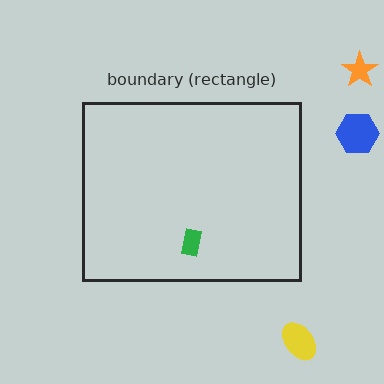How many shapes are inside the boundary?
1 inside, 3 outside.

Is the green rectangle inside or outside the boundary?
Inside.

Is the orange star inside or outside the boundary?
Outside.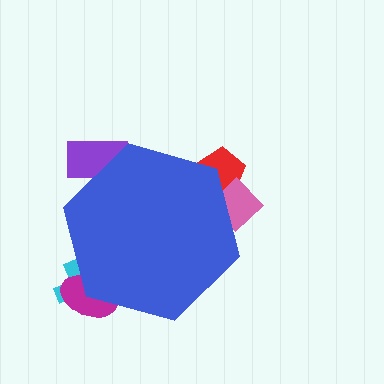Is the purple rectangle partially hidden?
Yes, the purple rectangle is partially hidden behind the blue hexagon.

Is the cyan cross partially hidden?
Yes, the cyan cross is partially hidden behind the blue hexagon.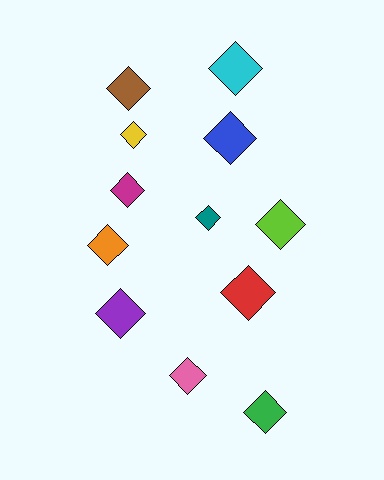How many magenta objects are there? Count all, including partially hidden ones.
There is 1 magenta object.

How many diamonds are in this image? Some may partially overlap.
There are 12 diamonds.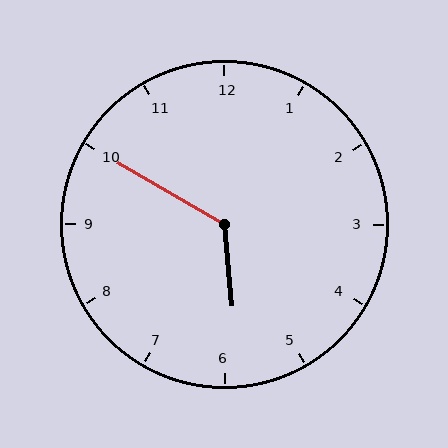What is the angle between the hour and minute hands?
Approximately 125 degrees.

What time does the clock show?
5:50.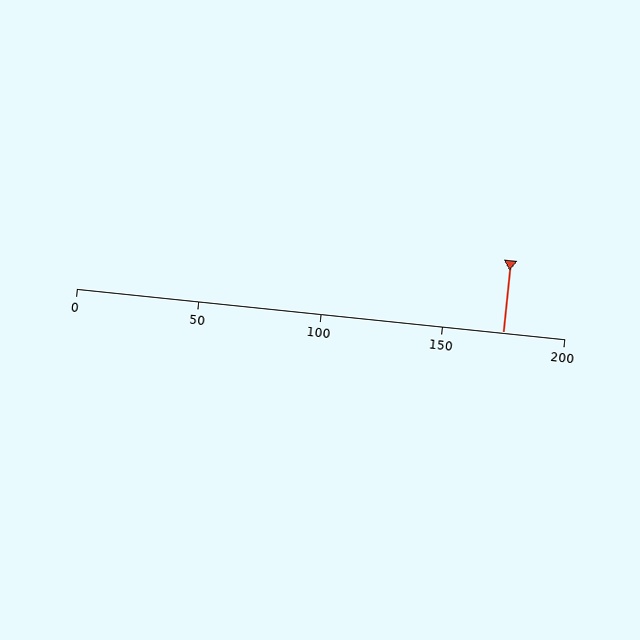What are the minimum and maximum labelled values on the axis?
The axis runs from 0 to 200.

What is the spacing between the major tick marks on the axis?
The major ticks are spaced 50 apart.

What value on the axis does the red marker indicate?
The marker indicates approximately 175.